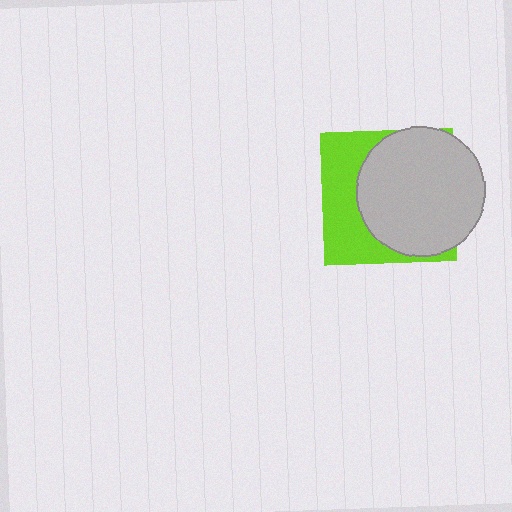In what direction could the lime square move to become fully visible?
The lime square could move left. That would shift it out from behind the light gray circle entirely.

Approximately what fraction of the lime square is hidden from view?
Roughly 62% of the lime square is hidden behind the light gray circle.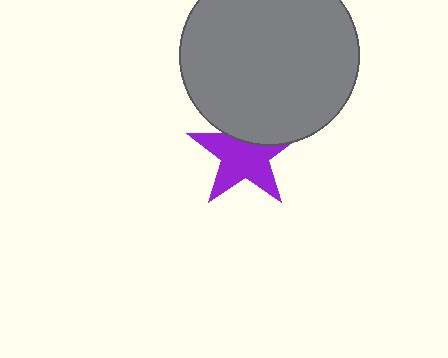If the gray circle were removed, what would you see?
You would see the complete purple star.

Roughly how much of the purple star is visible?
Most of it is visible (roughly 70%).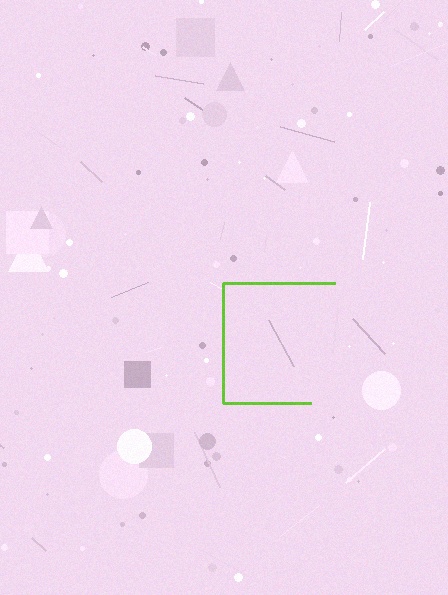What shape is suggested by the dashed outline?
The dashed outline suggests a square.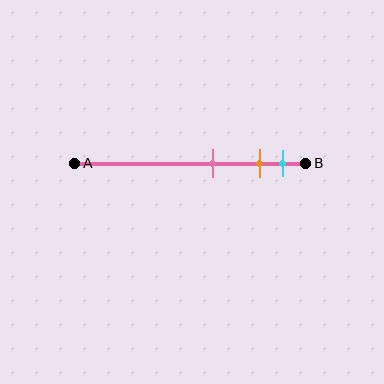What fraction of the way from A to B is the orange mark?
The orange mark is approximately 80% (0.8) of the way from A to B.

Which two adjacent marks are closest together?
The orange and cyan marks are the closest adjacent pair.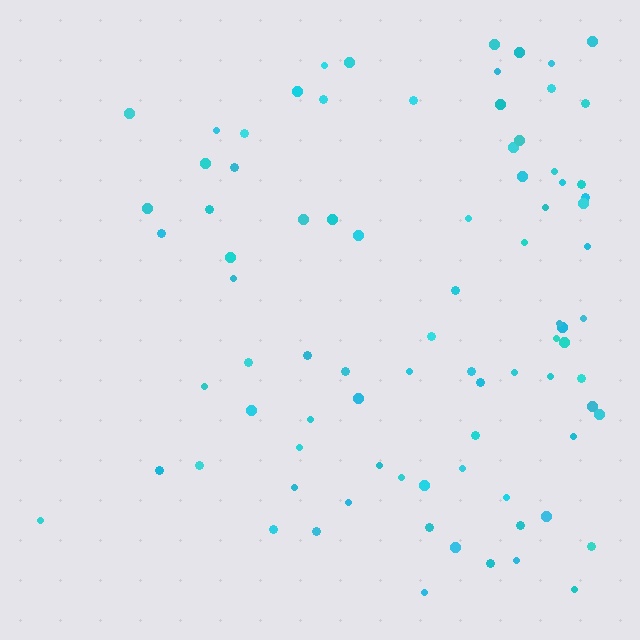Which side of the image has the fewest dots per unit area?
The left.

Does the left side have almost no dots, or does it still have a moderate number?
Still a moderate number, just noticeably fewer than the right.